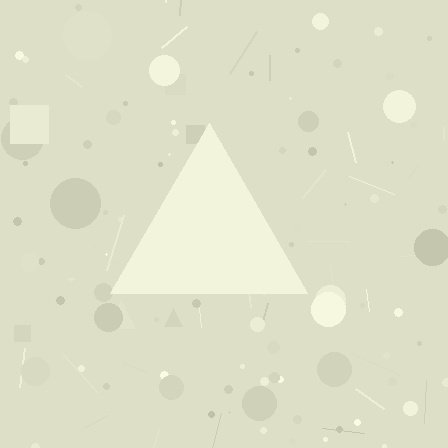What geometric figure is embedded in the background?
A triangle is embedded in the background.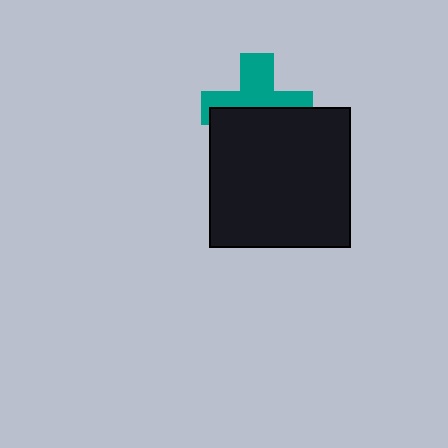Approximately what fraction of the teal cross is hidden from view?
Roughly 49% of the teal cross is hidden behind the black square.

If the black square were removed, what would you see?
You would see the complete teal cross.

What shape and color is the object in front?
The object in front is a black square.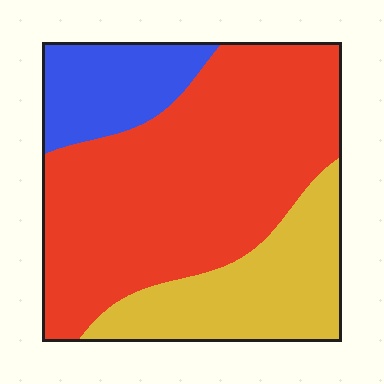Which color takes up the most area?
Red, at roughly 60%.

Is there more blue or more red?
Red.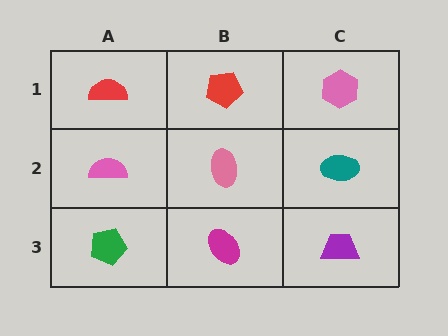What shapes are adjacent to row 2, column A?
A red semicircle (row 1, column A), a green pentagon (row 3, column A), a pink ellipse (row 2, column B).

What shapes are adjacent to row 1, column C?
A teal ellipse (row 2, column C), a red pentagon (row 1, column B).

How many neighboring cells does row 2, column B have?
4.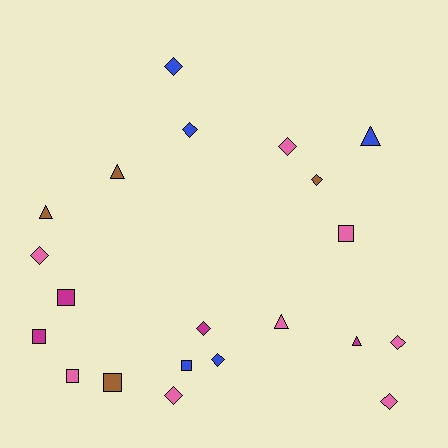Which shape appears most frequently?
Diamond, with 10 objects.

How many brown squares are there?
There is 1 brown square.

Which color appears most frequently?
Pink, with 8 objects.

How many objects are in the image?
There are 21 objects.